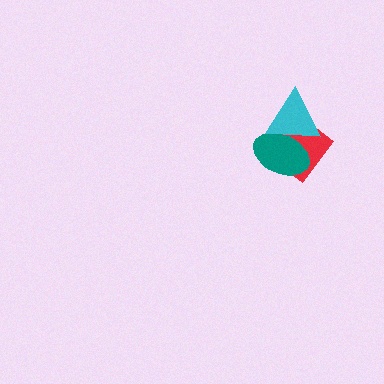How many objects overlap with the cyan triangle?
2 objects overlap with the cyan triangle.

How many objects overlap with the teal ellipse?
2 objects overlap with the teal ellipse.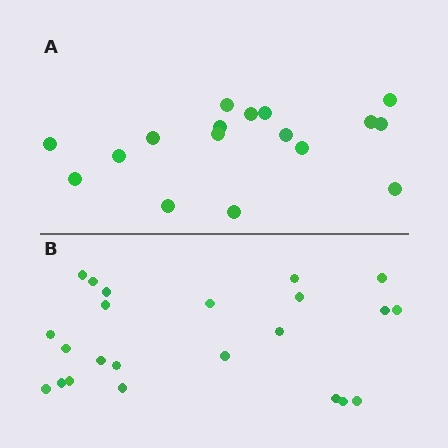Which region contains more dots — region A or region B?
Region B (the bottom region) has more dots.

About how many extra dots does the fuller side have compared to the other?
Region B has about 6 more dots than region A.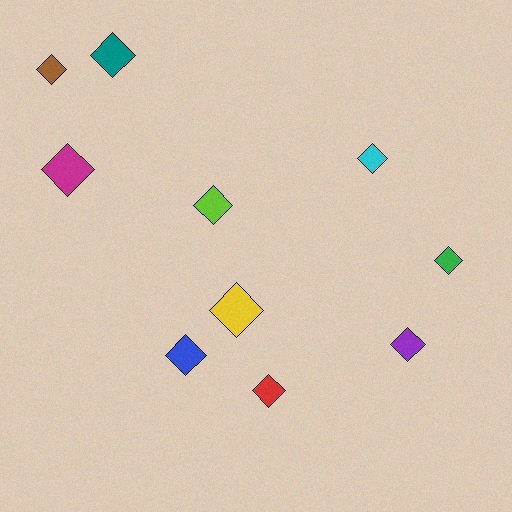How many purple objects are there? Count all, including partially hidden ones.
There is 1 purple object.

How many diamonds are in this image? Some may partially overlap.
There are 10 diamonds.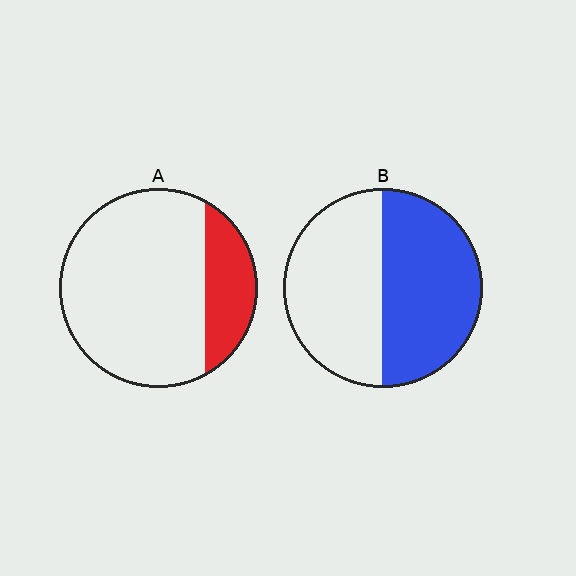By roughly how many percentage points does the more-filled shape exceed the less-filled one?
By roughly 30 percentage points (B over A).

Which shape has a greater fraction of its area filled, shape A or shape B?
Shape B.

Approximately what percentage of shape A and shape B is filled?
A is approximately 20% and B is approximately 50%.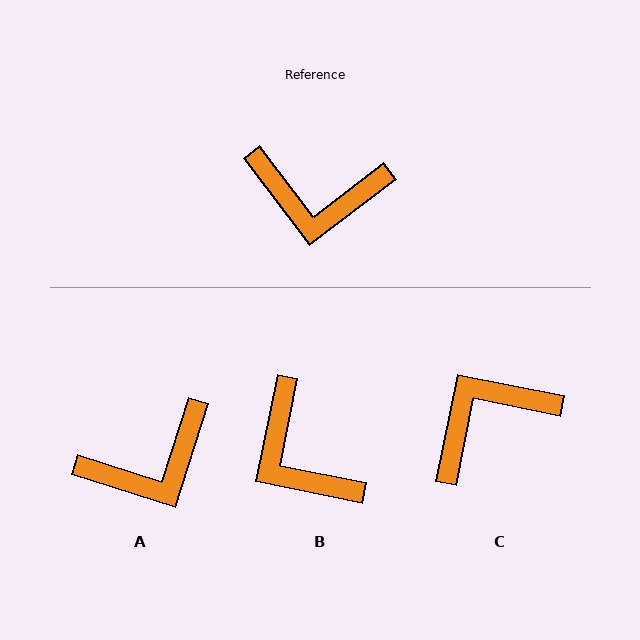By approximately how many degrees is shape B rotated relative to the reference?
Approximately 49 degrees clockwise.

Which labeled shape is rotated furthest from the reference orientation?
C, about 139 degrees away.